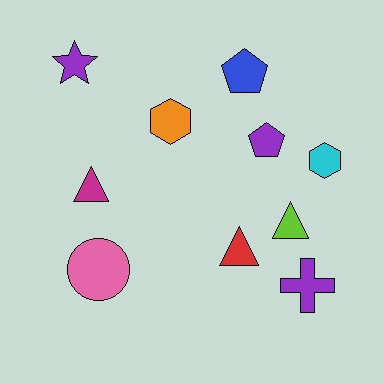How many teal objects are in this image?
There are no teal objects.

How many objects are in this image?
There are 10 objects.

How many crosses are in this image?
There is 1 cross.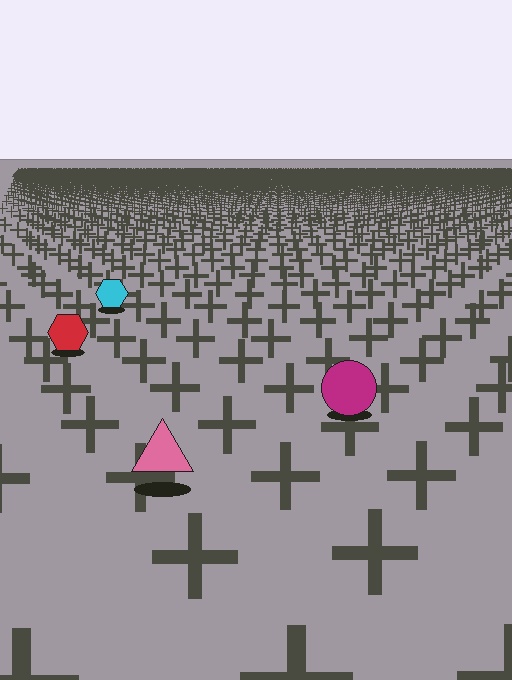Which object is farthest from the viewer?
The cyan hexagon is farthest from the viewer. It appears smaller and the ground texture around it is denser.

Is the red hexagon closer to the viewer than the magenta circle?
No. The magenta circle is closer — you can tell from the texture gradient: the ground texture is coarser near it.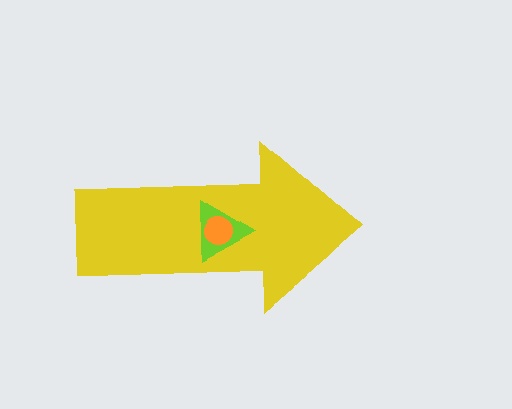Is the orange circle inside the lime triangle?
Yes.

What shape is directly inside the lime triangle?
The orange circle.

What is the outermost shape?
The yellow arrow.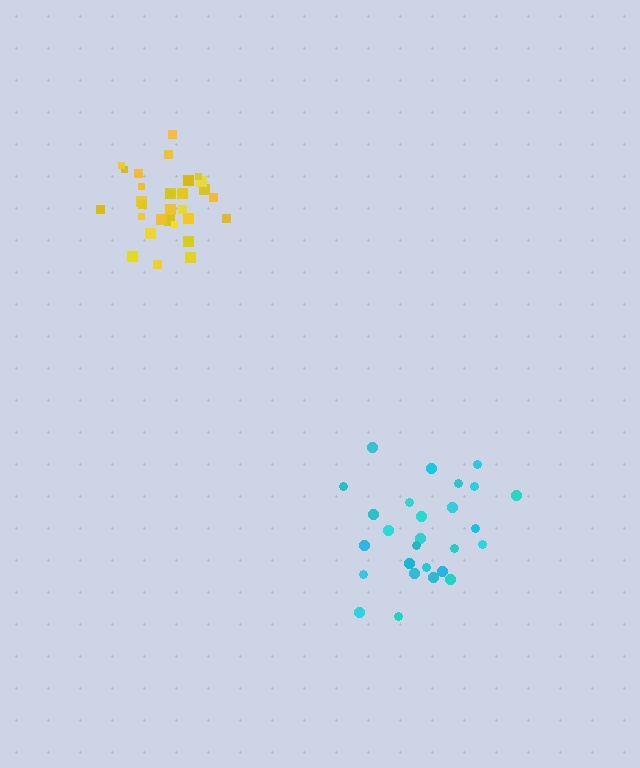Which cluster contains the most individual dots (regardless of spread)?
Yellow (30).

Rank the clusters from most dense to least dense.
yellow, cyan.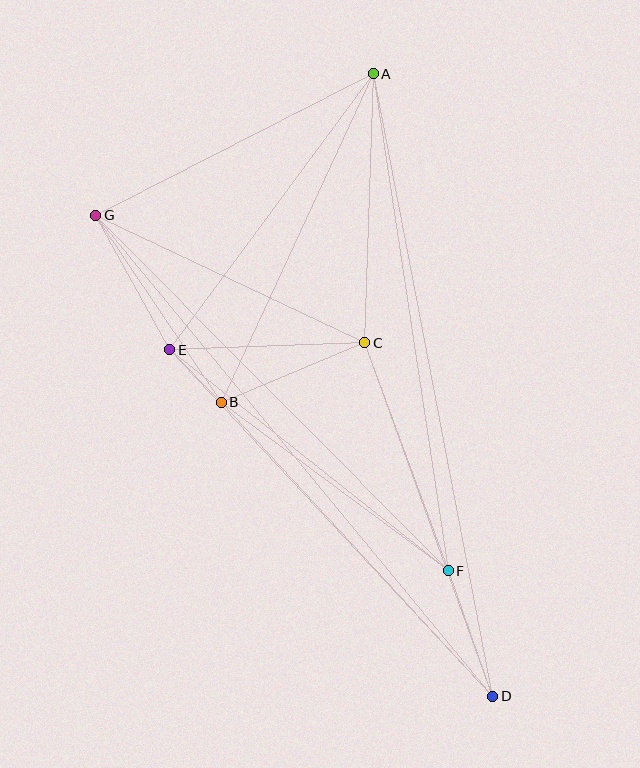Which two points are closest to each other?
Points B and E are closest to each other.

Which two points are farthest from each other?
Points A and D are farthest from each other.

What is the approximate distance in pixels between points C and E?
The distance between C and E is approximately 195 pixels.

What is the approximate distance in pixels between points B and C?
The distance between B and C is approximately 155 pixels.